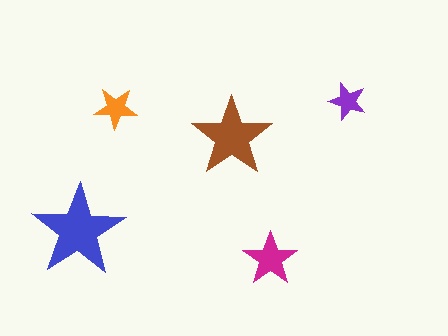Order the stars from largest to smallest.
the blue one, the brown one, the magenta one, the orange one, the purple one.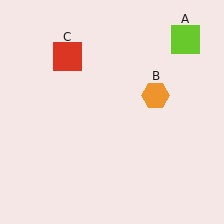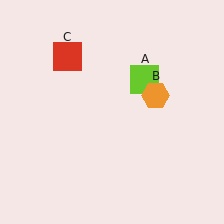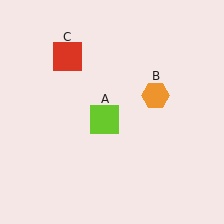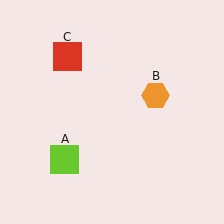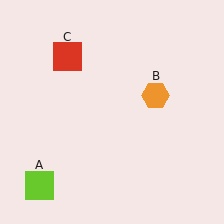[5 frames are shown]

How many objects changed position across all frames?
1 object changed position: lime square (object A).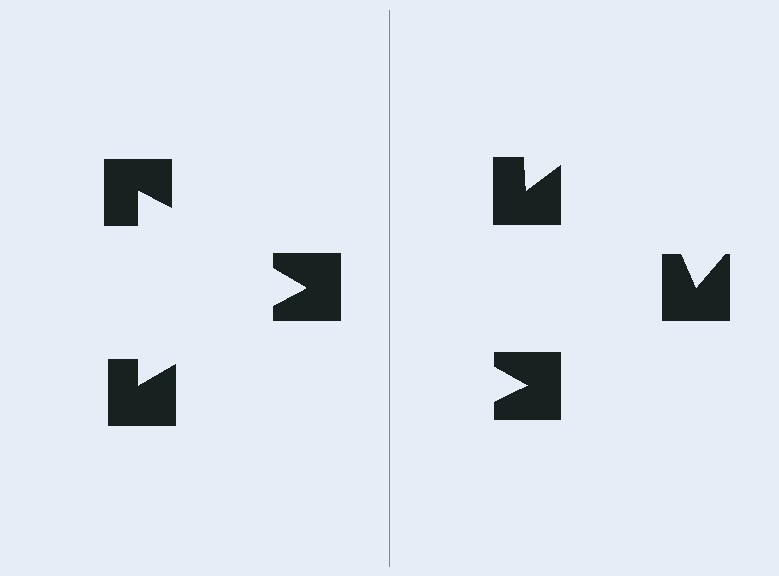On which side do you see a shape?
An illusory triangle appears on the left side. On the right side the wedge cuts are rotated, so no coherent shape forms.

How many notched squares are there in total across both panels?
6 — 3 on each side.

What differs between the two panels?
The notched squares are positioned identically on both sides; only the wedge orientations differ. On the left they align to a triangle; on the right they are misaligned.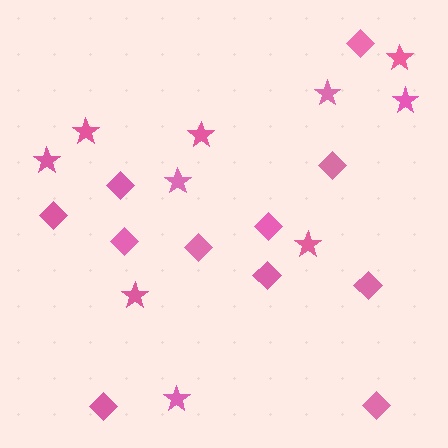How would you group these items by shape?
There are 2 groups: one group of stars (10) and one group of diamonds (11).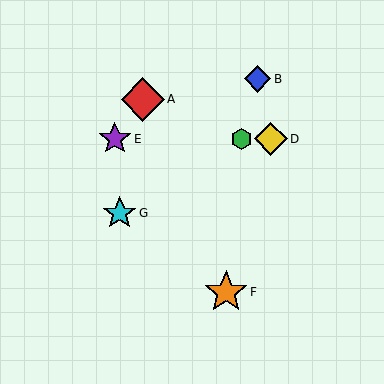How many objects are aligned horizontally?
3 objects (C, D, E) are aligned horizontally.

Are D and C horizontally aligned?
Yes, both are at y≈139.